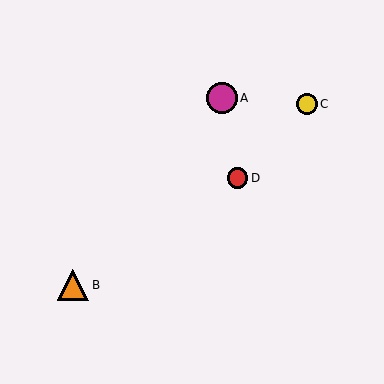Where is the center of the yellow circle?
The center of the yellow circle is at (307, 104).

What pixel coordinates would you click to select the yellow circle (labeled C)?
Click at (307, 104) to select the yellow circle C.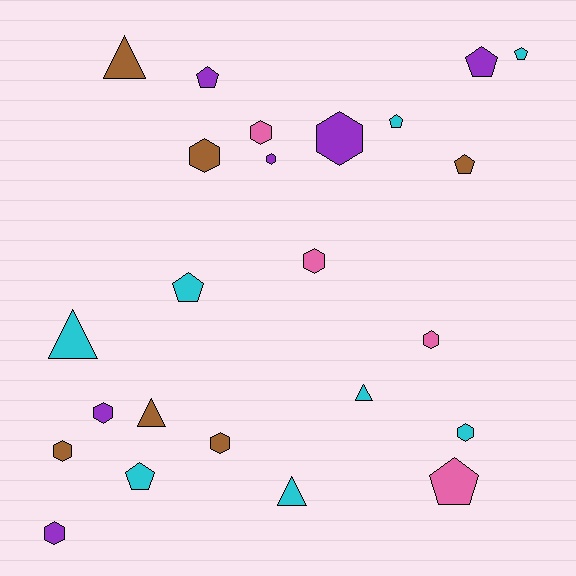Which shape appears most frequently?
Hexagon, with 11 objects.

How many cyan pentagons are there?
There are 4 cyan pentagons.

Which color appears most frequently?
Cyan, with 8 objects.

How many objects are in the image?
There are 24 objects.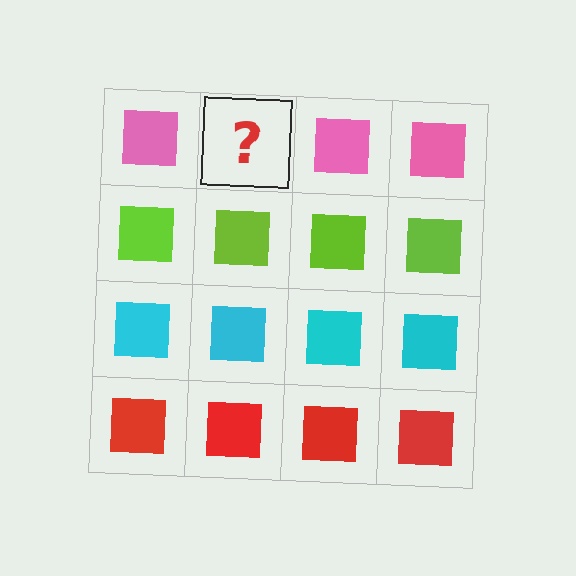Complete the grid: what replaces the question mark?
The question mark should be replaced with a pink square.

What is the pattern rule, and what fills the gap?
The rule is that each row has a consistent color. The gap should be filled with a pink square.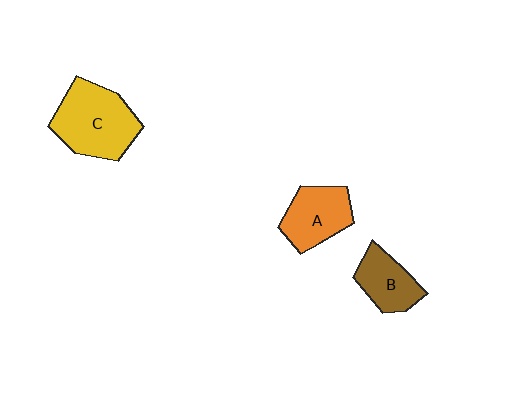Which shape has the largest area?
Shape C (yellow).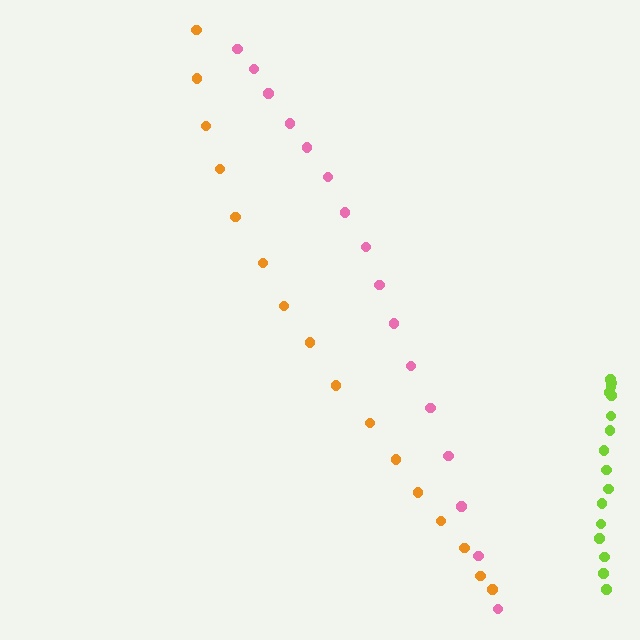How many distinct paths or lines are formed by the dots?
There are 3 distinct paths.